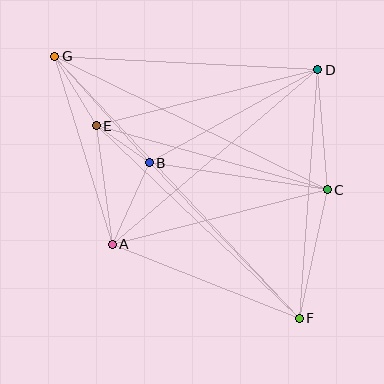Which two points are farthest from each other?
Points F and G are farthest from each other.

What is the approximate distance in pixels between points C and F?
The distance between C and F is approximately 131 pixels.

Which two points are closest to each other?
Points B and E are closest to each other.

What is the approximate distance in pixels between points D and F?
The distance between D and F is approximately 249 pixels.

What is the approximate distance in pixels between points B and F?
The distance between B and F is approximately 216 pixels.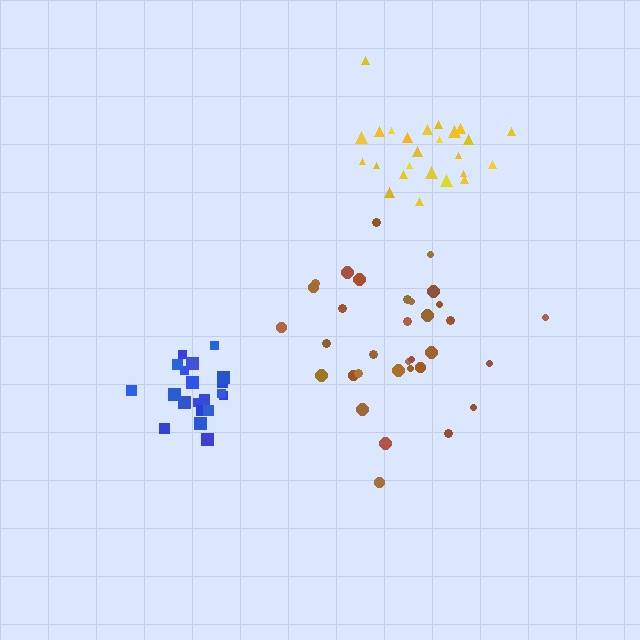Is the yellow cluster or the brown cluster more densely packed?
Yellow.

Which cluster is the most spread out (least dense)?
Brown.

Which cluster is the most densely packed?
Blue.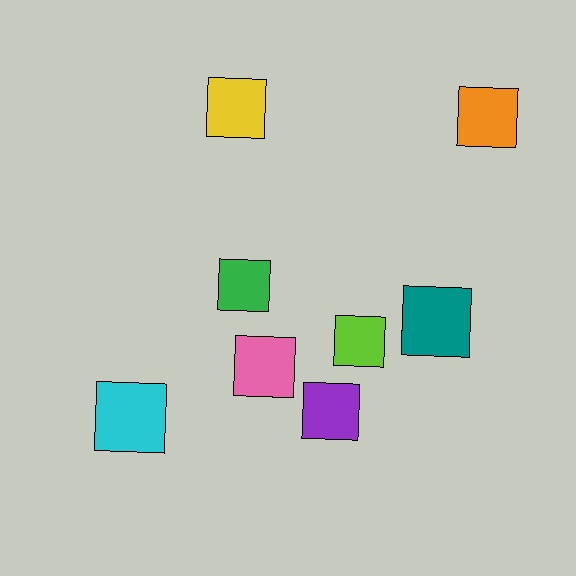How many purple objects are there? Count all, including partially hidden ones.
There is 1 purple object.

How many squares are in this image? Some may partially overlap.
There are 8 squares.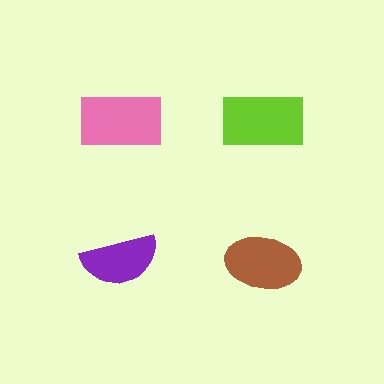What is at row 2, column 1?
A purple semicircle.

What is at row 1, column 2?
A lime rectangle.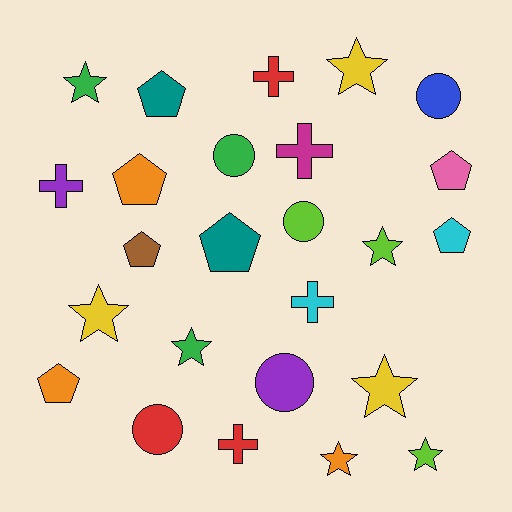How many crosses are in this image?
There are 5 crosses.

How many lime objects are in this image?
There are 3 lime objects.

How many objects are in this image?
There are 25 objects.